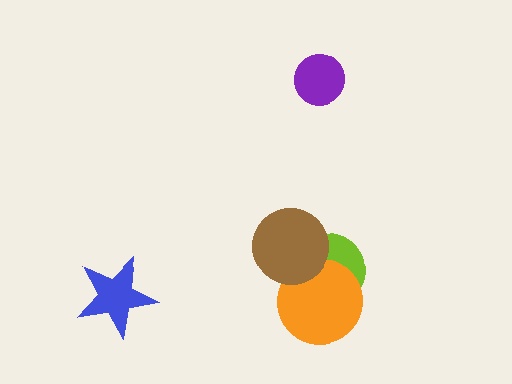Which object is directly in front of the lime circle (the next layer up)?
The orange circle is directly in front of the lime circle.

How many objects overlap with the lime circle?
2 objects overlap with the lime circle.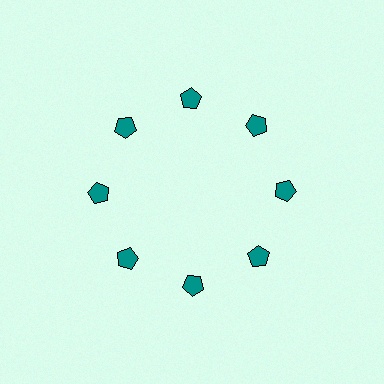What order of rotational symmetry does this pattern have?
This pattern has 8-fold rotational symmetry.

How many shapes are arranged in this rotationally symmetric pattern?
There are 8 shapes, arranged in 8 groups of 1.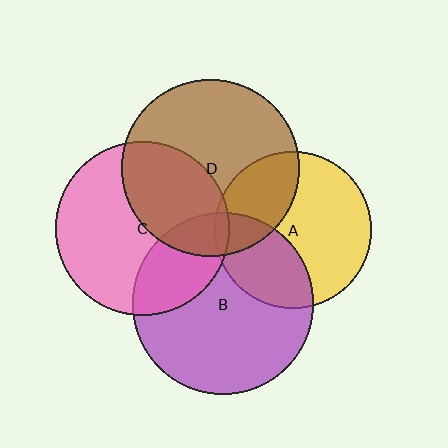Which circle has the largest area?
Circle B (purple).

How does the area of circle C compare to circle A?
Approximately 1.2 times.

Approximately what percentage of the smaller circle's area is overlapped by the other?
Approximately 5%.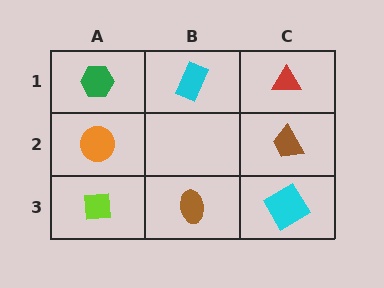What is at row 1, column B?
A cyan rectangle.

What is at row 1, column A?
A green hexagon.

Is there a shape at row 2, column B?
No, that cell is empty.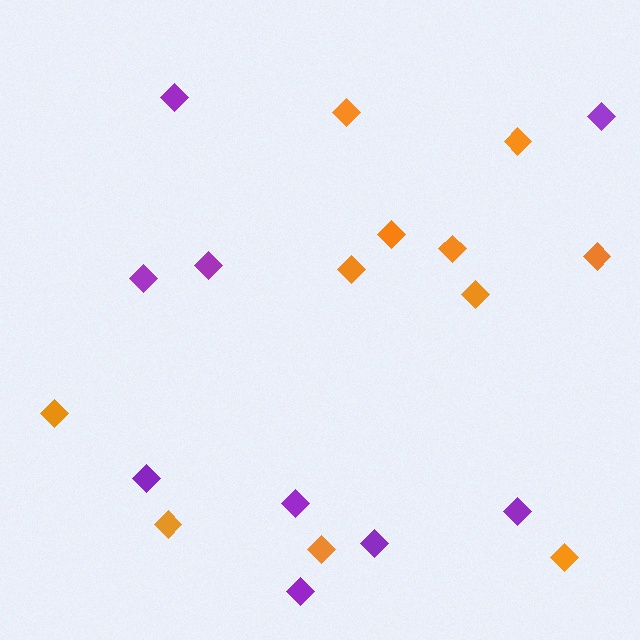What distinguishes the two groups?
There are 2 groups: one group of purple diamonds (9) and one group of orange diamonds (11).